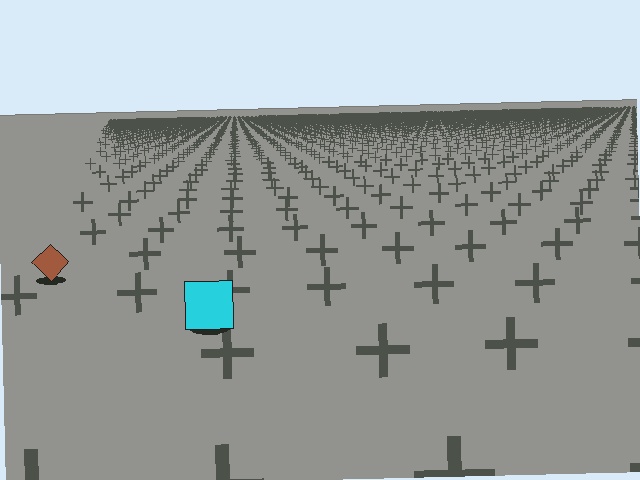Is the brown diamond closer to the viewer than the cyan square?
No. The cyan square is closer — you can tell from the texture gradient: the ground texture is coarser near it.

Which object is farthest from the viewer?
The brown diamond is farthest from the viewer. It appears smaller and the ground texture around it is denser.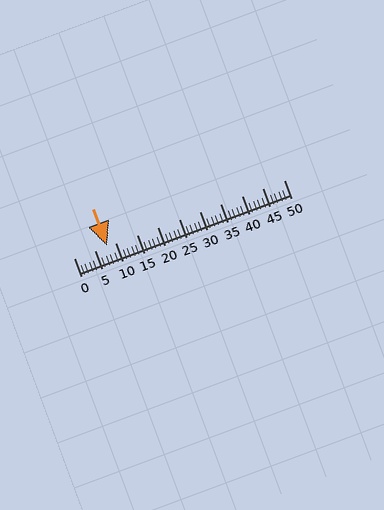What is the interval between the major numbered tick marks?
The major tick marks are spaced 5 units apart.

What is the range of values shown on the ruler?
The ruler shows values from 0 to 50.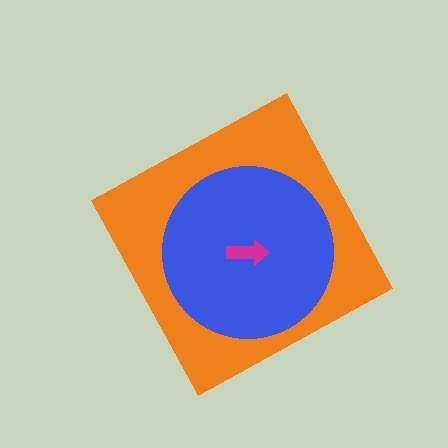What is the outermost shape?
The orange diamond.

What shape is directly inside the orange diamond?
The blue circle.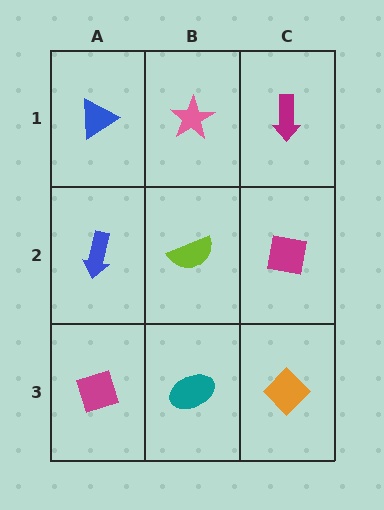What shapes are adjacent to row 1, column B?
A lime semicircle (row 2, column B), a blue triangle (row 1, column A), a magenta arrow (row 1, column C).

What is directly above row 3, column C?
A magenta square.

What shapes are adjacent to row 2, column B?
A pink star (row 1, column B), a teal ellipse (row 3, column B), a blue arrow (row 2, column A), a magenta square (row 2, column C).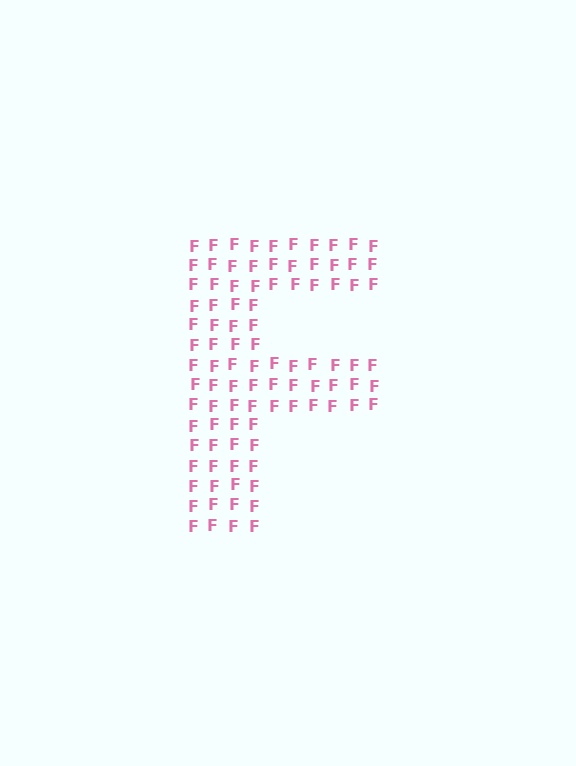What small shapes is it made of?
It is made of small letter F's.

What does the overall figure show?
The overall figure shows the letter F.